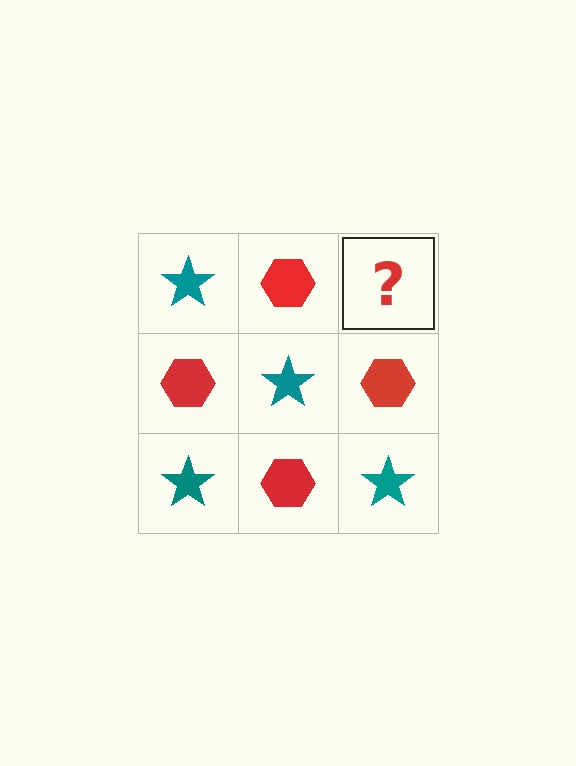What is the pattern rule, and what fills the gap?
The rule is that it alternates teal star and red hexagon in a checkerboard pattern. The gap should be filled with a teal star.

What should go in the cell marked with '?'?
The missing cell should contain a teal star.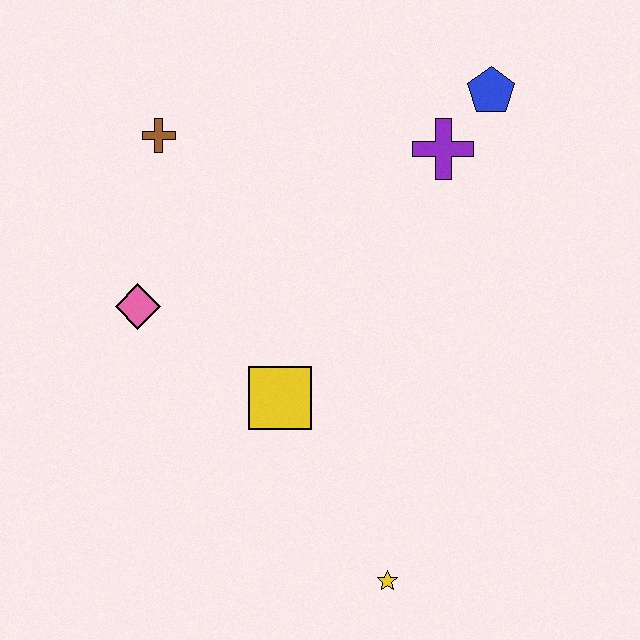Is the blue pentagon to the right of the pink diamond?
Yes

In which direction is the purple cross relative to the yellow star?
The purple cross is above the yellow star.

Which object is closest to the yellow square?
The pink diamond is closest to the yellow square.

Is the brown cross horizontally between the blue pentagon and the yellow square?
No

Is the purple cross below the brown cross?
Yes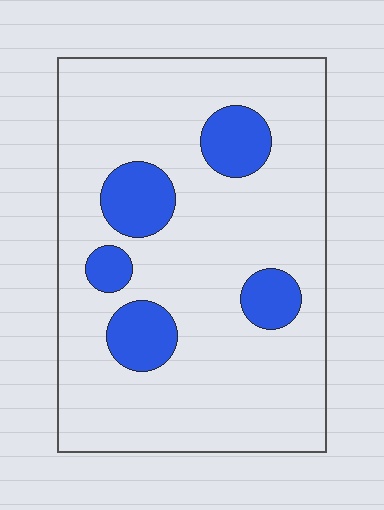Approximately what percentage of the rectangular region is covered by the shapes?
Approximately 15%.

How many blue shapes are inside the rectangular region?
5.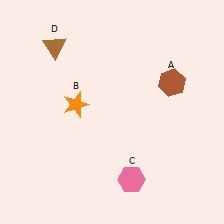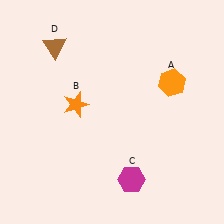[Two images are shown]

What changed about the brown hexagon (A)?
In Image 1, A is brown. In Image 2, it changed to orange.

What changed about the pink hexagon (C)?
In Image 1, C is pink. In Image 2, it changed to magenta.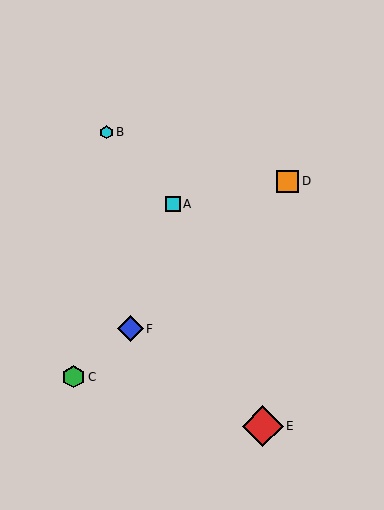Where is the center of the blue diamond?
The center of the blue diamond is at (130, 329).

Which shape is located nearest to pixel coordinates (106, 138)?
The cyan hexagon (labeled B) at (107, 132) is nearest to that location.